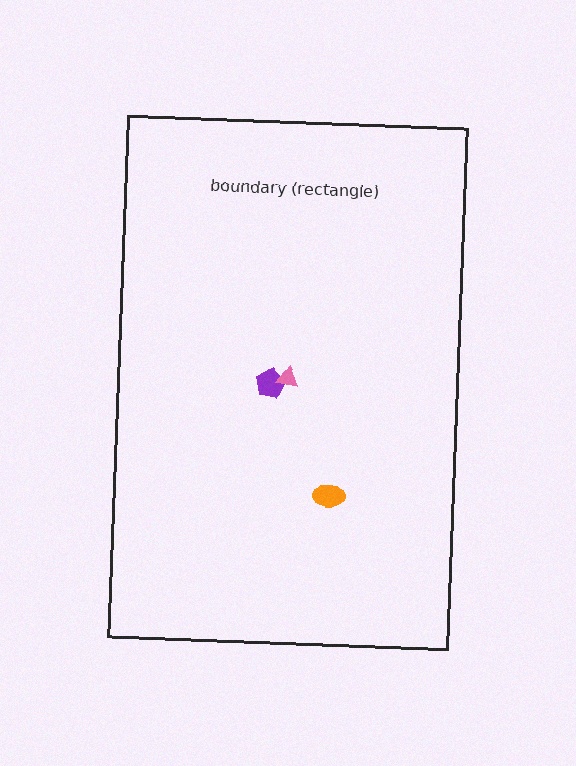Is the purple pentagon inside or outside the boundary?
Inside.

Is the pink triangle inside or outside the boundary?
Inside.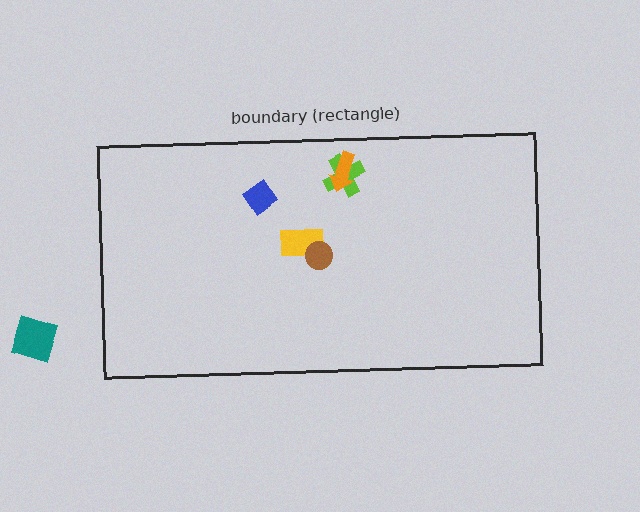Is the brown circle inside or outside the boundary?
Inside.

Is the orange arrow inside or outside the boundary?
Inside.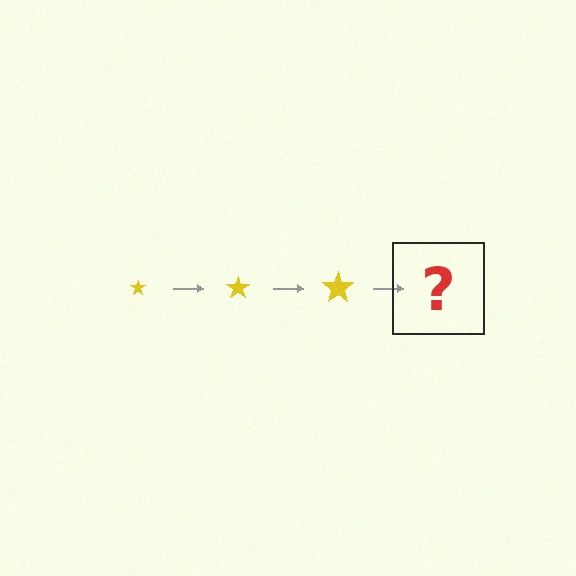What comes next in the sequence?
The next element should be a yellow star, larger than the previous one.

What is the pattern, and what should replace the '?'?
The pattern is that the star gets progressively larger each step. The '?' should be a yellow star, larger than the previous one.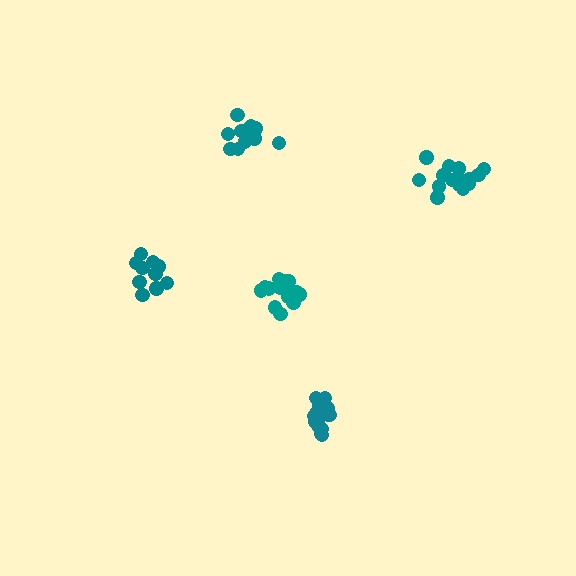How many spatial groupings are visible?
There are 5 spatial groupings.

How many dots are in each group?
Group 1: 17 dots, Group 2: 15 dots, Group 3: 15 dots, Group 4: 11 dots, Group 5: 15 dots (73 total).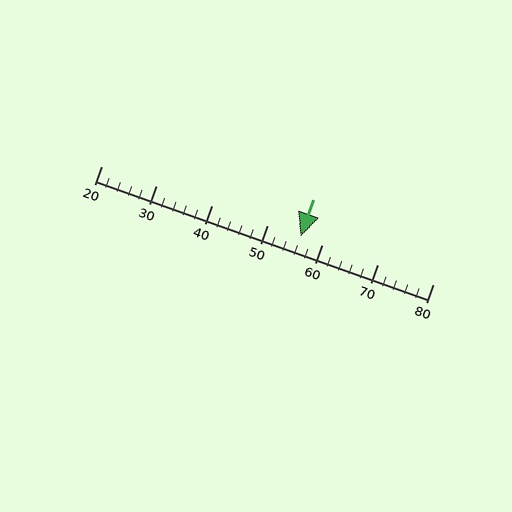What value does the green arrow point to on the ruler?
The green arrow points to approximately 56.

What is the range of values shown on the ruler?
The ruler shows values from 20 to 80.